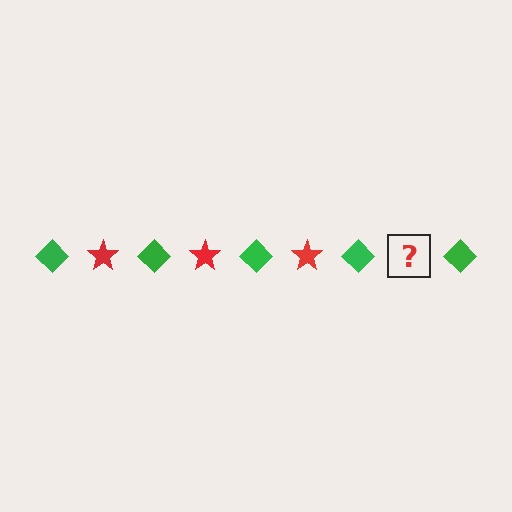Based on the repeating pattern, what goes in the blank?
The blank should be a red star.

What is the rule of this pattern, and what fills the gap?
The rule is that the pattern alternates between green diamond and red star. The gap should be filled with a red star.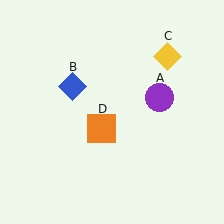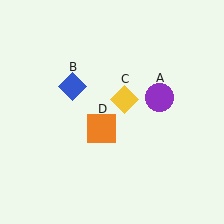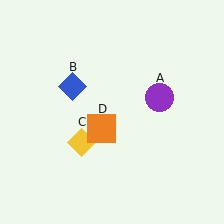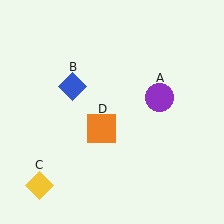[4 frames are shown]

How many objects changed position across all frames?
1 object changed position: yellow diamond (object C).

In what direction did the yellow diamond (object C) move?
The yellow diamond (object C) moved down and to the left.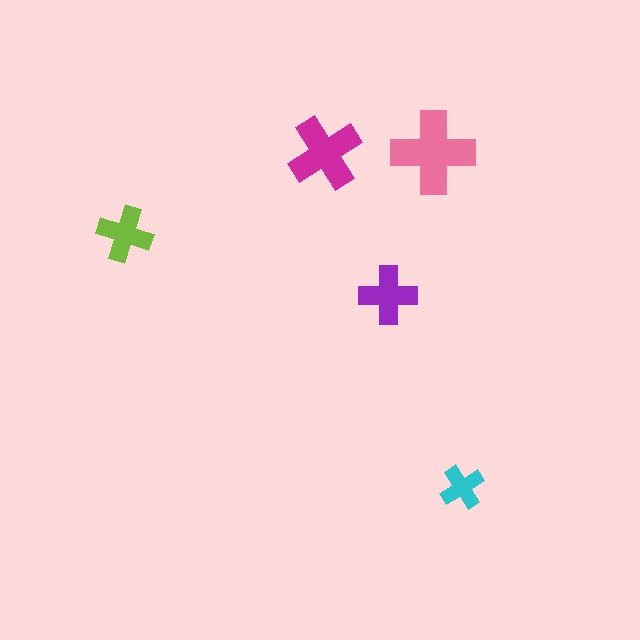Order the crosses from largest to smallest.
the pink one, the magenta one, the purple one, the lime one, the cyan one.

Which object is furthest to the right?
The cyan cross is rightmost.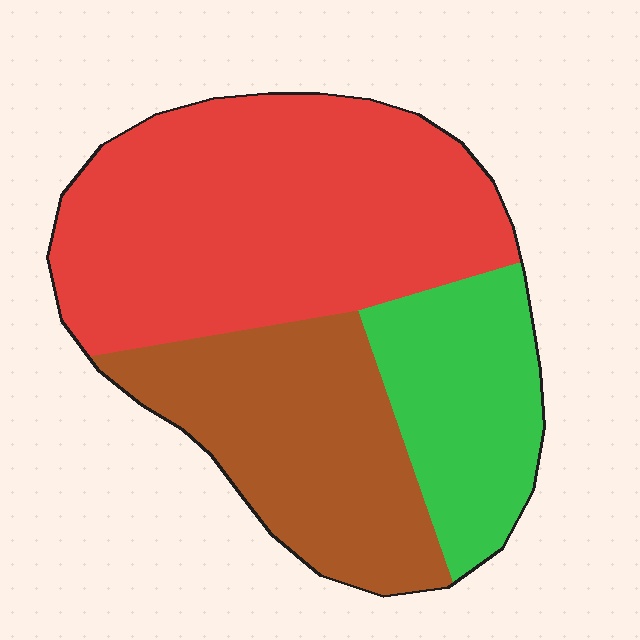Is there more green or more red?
Red.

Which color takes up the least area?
Green, at roughly 20%.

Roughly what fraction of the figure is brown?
Brown covers 29% of the figure.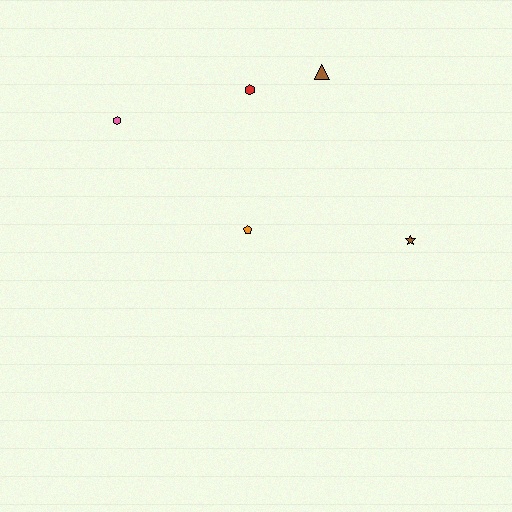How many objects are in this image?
There are 5 objects.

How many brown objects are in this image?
There are 2 brown objects.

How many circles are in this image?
There are no circles.